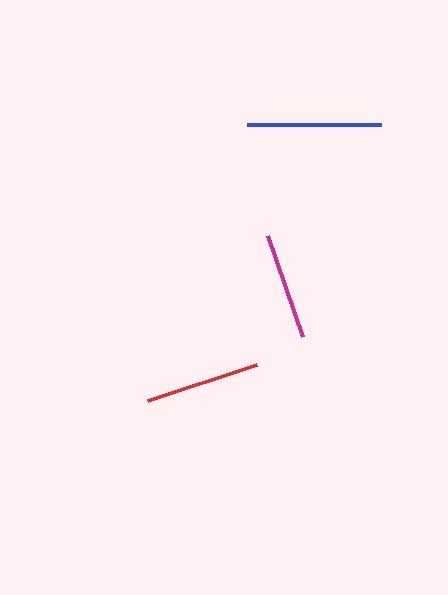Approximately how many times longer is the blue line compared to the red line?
The blue line is approximately 1.2 times the length of the red line.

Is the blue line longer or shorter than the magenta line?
The blue line is longer than the magenta line.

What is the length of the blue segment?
The blue segment is approximately 135 pixels long.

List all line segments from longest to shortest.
From longest to shortest: blue, red, magenta.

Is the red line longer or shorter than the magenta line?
The red line is longer than the magenta line.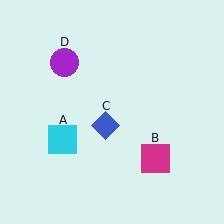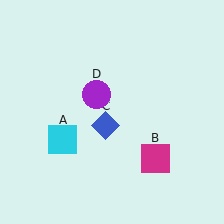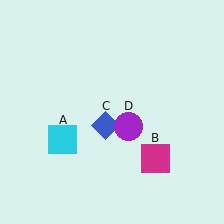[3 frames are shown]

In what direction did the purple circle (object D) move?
The purple circle (object D) moved down and to the right.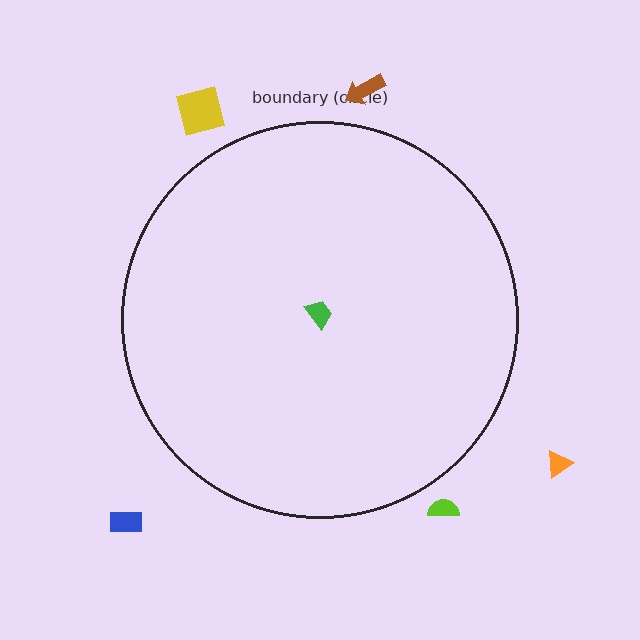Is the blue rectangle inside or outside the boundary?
Outside.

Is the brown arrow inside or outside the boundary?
Outside.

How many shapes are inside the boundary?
1 inside, 5 outside.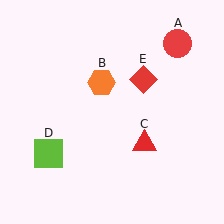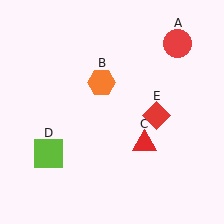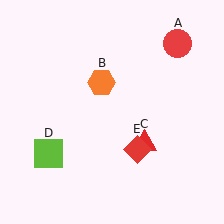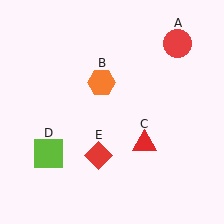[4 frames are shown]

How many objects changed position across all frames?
1 object changed position: red diamond (object E).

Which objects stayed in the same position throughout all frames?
Red circle (object A) and orange hexagon (object B) and red triangle (object C) and lime square (object D) remained stationary.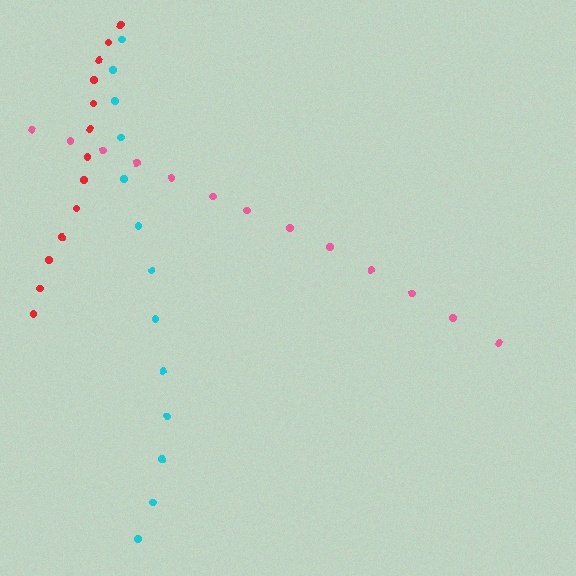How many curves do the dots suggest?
There are 3 distinct paths.